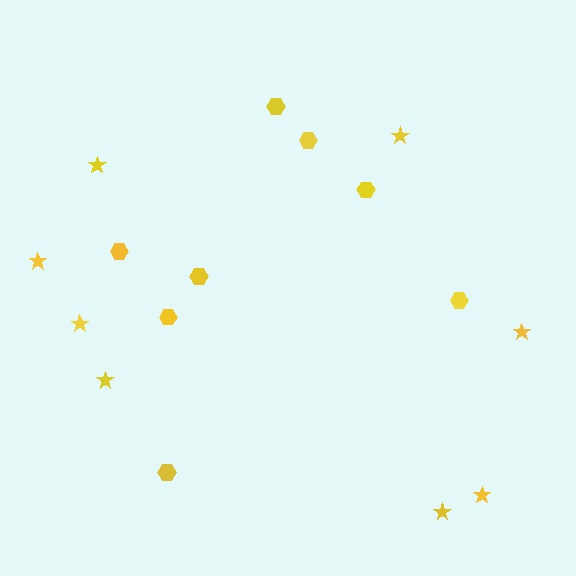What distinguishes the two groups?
There are 2 groups: one group of stars (8) and one group of hexagons (8).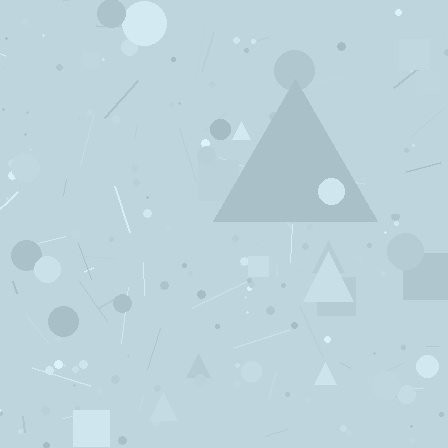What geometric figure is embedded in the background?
A triangle is embedded in the background.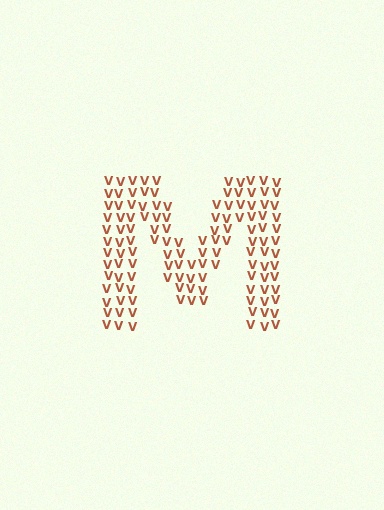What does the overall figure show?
The overall figure shows the letter M.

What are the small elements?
The small elements are letter V's.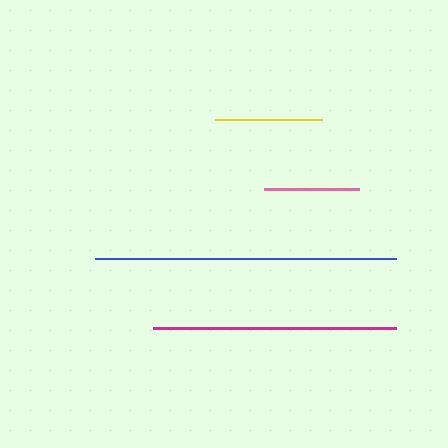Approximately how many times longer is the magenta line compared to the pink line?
The magenta line is approximately 2.5 times the length of the pink line.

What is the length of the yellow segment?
The yellow segment is approximately 107 pixels long.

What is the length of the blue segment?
The blue segment is approximately 300 pixels long.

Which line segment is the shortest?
The pink line is the shortest at approximately 96 pixels.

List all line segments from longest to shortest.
From longest to shortest: blue, magenta, yellow, pink.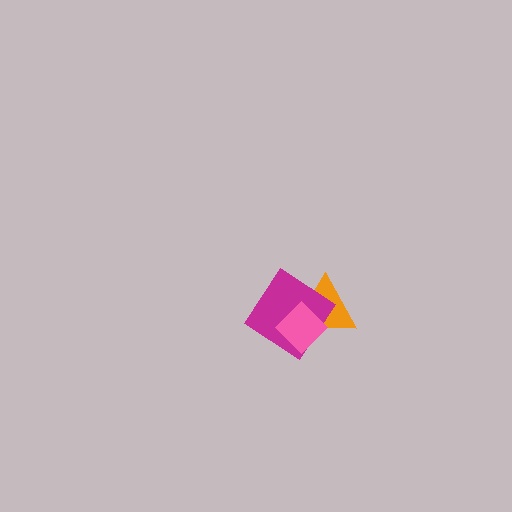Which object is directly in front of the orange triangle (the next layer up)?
The magenta diamond is directly in front of the orange triangle.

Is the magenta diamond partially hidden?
Yes, it is partially covered by another shape.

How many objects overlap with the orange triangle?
2 objects overlap with the orange triangle.